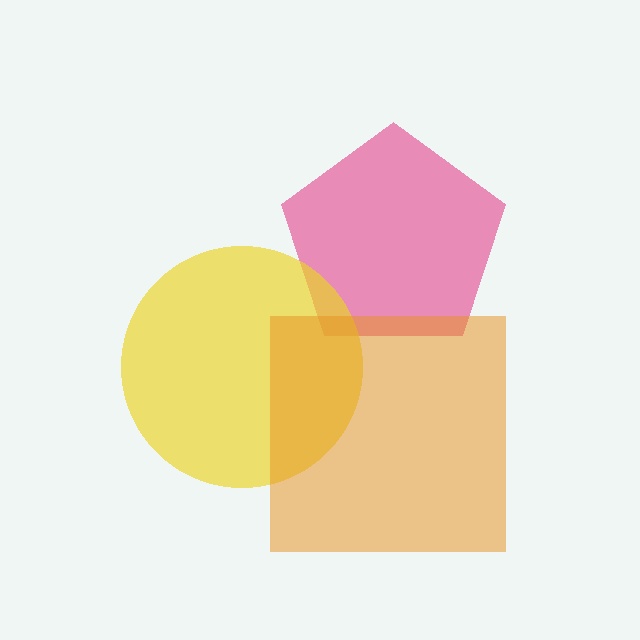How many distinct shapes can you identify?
There are 3 distinct shapes: a pink pentagon, a yellow circle, an orange square.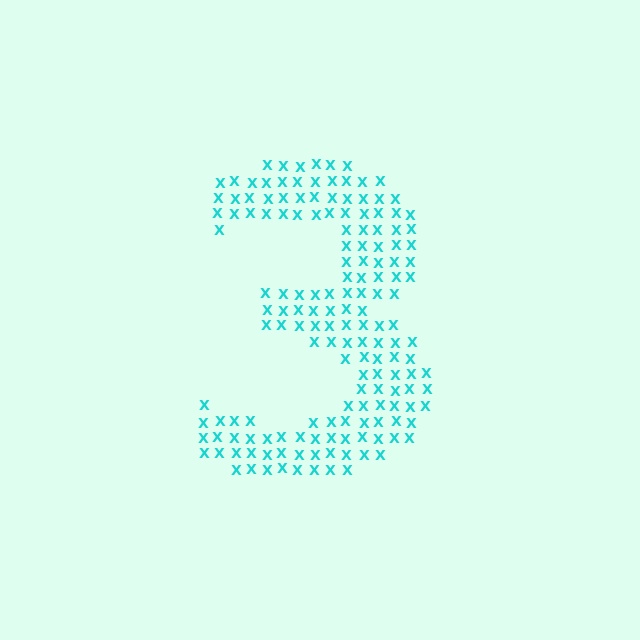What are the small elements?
The small elements are letter X's.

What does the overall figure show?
The overall figure shows the digit 3.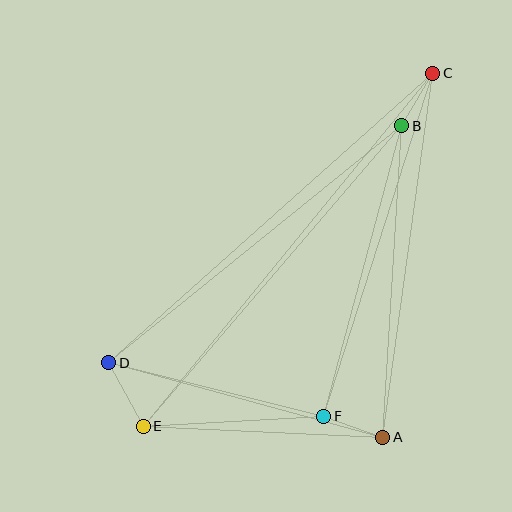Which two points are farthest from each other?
Points C and E are farthest from each other.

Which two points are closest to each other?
Points B and C are closest to each other.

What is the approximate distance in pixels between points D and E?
The distance between D and E is approximately 73 pixels.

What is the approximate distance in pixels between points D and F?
The distance between D and F is approximately 222 pixels.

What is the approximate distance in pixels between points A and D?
The distance between A and D is approximately 284 pixels.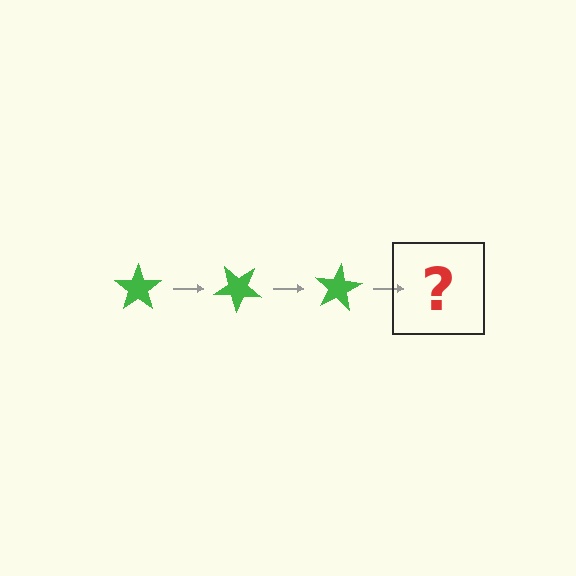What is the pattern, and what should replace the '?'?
The pattern is that the star rotates 40 degrees each step. The '?' should be a green star rotated 120 degrees.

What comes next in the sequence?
The next element should be a green star rotated 120 degrees.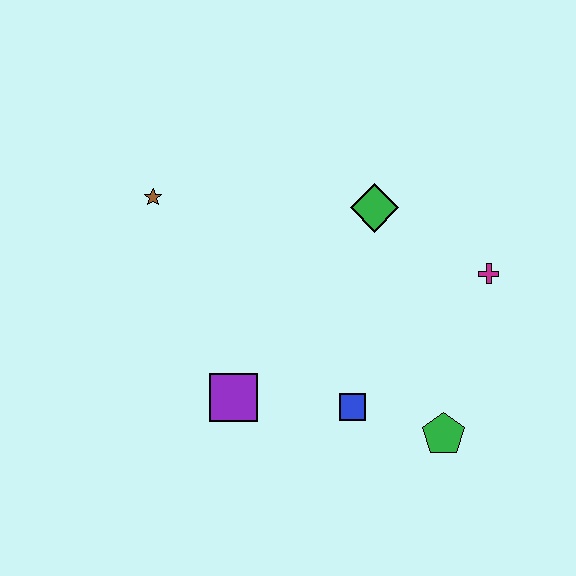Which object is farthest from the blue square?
The brown star is farthest from the blue square.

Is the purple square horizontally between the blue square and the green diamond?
No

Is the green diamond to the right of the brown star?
Yes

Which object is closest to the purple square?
The blue square is closest to the purple square.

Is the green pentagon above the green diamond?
No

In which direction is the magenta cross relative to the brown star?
The magenta cross is to the right of the brown star.